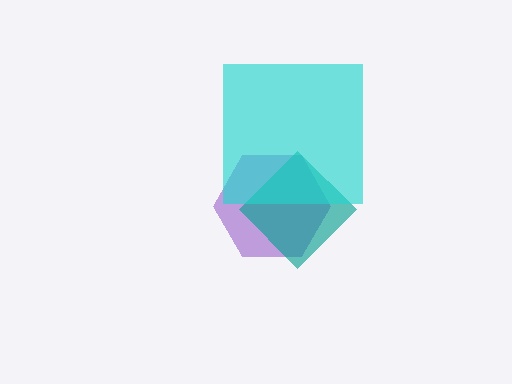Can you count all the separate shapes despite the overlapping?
Yes, there are 3 separate shapes.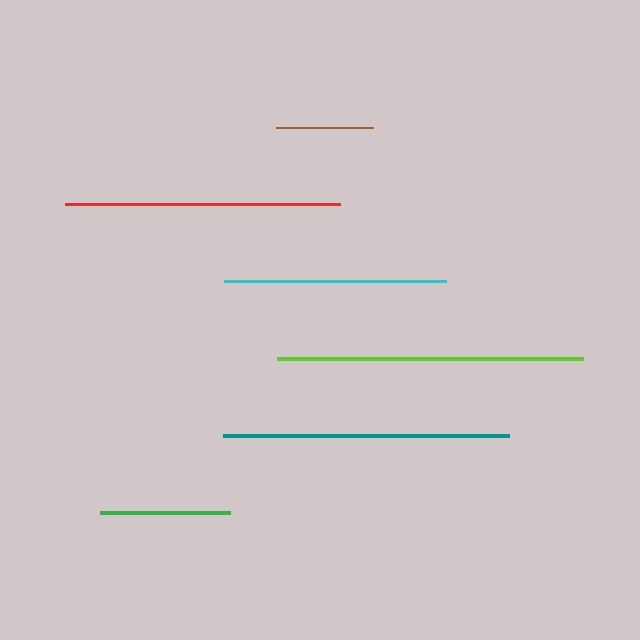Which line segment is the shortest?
The brown line is the shortest at approximately 97 pixels.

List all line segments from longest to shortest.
From longest to shortest: lime, teal, red, cyan, green, brown.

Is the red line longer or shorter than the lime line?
The lime line is longer than the red line.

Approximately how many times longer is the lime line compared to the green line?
The lime line is approximately 2.4 times the length of the green line.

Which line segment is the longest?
The lime line is the longest at approximately 306 pixels.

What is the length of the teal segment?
The teal segment is approximately 286 pixels long.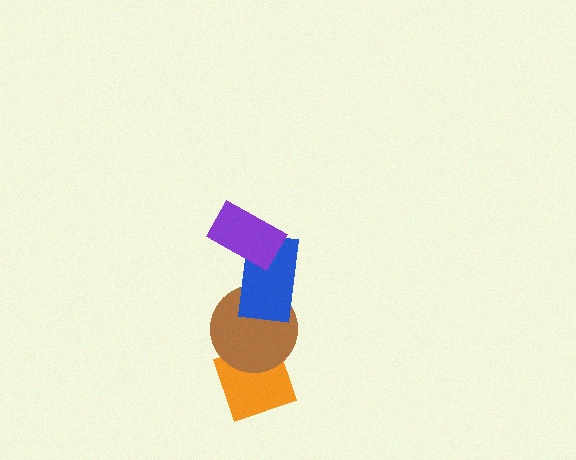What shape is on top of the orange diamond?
The brown circle is on top of the orange diamond.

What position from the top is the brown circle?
The brown circle is 3rd from the top.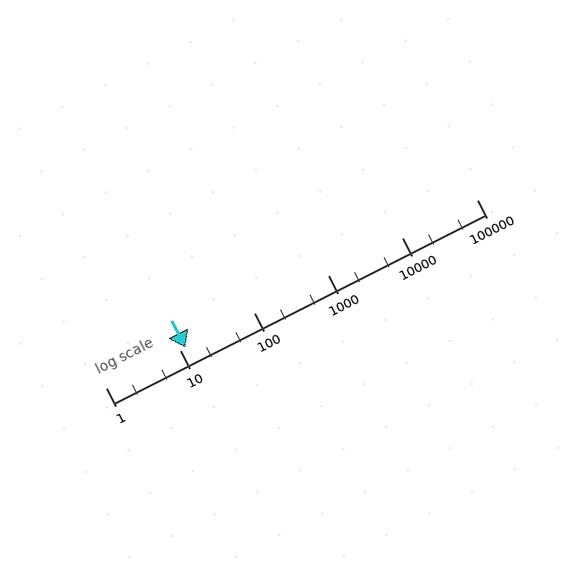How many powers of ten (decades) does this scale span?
The scale spans 5 decades, from 1 to 100000.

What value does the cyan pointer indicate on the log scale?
The pointer indicates approximately 12.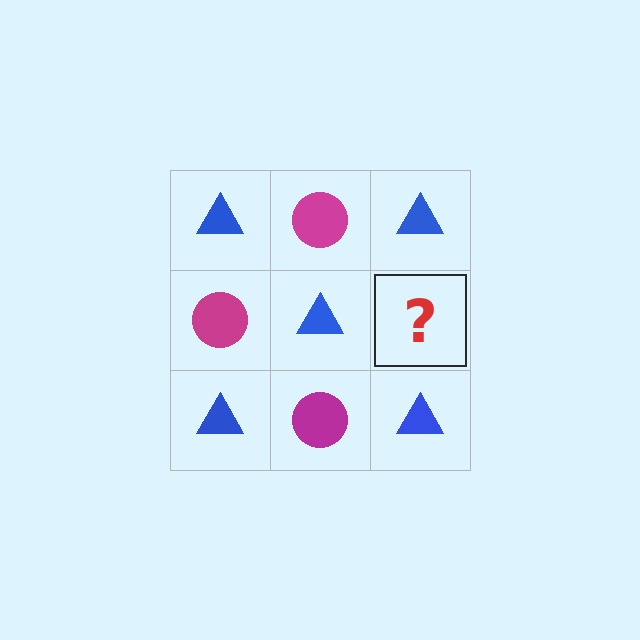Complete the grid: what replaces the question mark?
The question mark should be replaced with a magenta circle.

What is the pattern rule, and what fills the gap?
The rule is that it alternates blue triangle and magenta circle in a checkerboard pattern. The gap should be filled with a magenta circle.